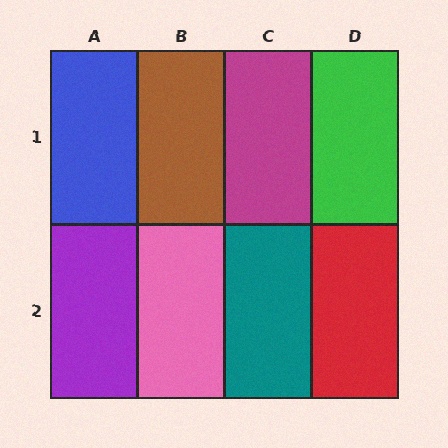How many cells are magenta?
1 cell is magenta.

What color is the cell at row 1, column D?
Green.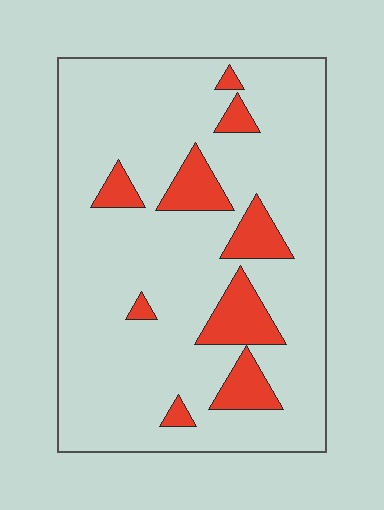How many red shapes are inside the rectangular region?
9.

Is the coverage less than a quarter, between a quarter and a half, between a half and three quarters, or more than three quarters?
Less than a quarter.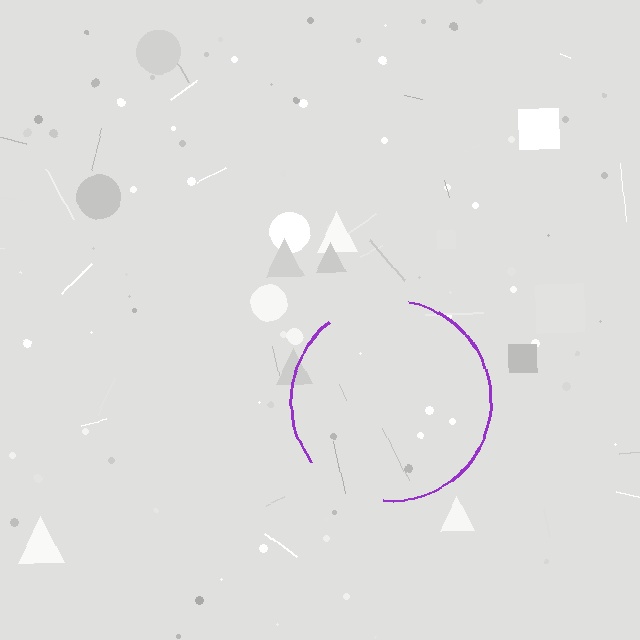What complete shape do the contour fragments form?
The contour fragments form a circle.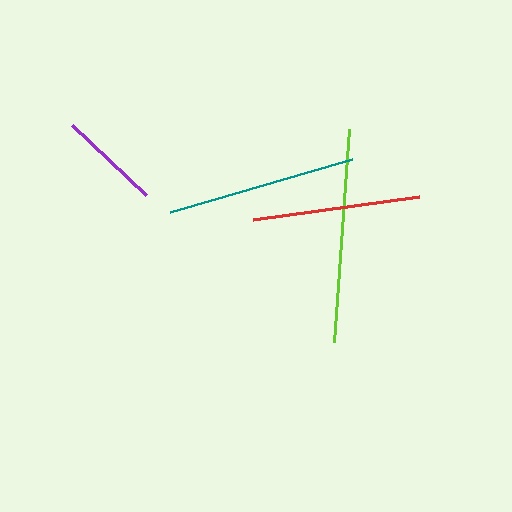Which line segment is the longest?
The lime line is the longest at approximately 213 pixels.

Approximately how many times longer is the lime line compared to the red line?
The lime line is approximately 1.3 times the length of the red line.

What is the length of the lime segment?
The lime segment is approximately 213 pixels long.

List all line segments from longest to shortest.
From longest to shortest: lime, teal, red, purple.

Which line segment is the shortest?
The purple line is the shortest at approximately 102 pixels.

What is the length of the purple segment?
The purple segment is approximately 102 pixels long.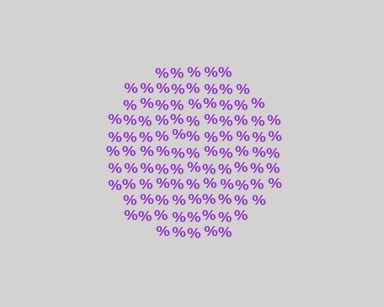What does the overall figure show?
The overall figure shows a circle.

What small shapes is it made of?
It is made of small percent signs.